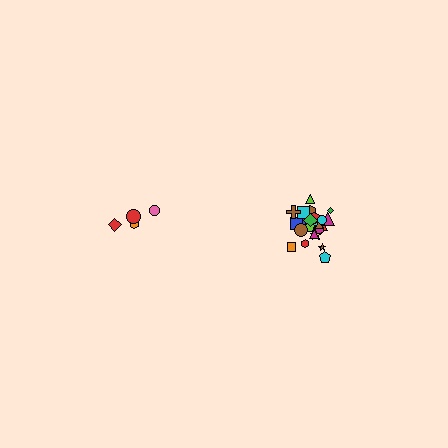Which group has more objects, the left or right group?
The right group.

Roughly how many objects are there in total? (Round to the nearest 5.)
Roughly 30 objects in total.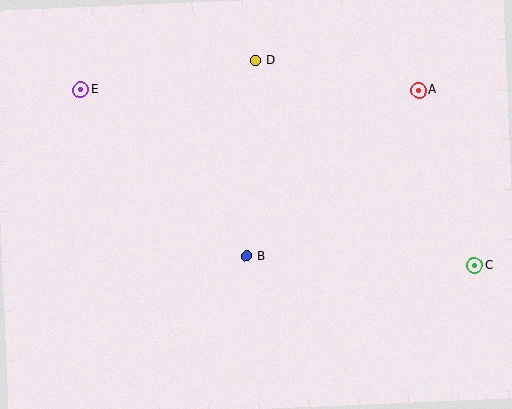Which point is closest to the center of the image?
Point B at (247, 256) is closest to the center.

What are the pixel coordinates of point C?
Point C is at (475, 265).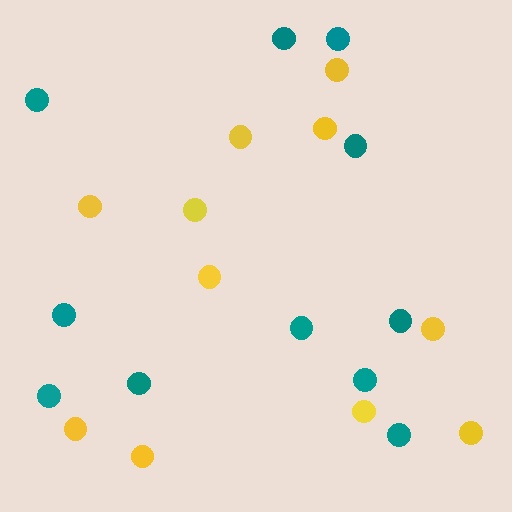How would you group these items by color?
There are 2 groups: one group of yellow circles (11) and one group of teal circles (11).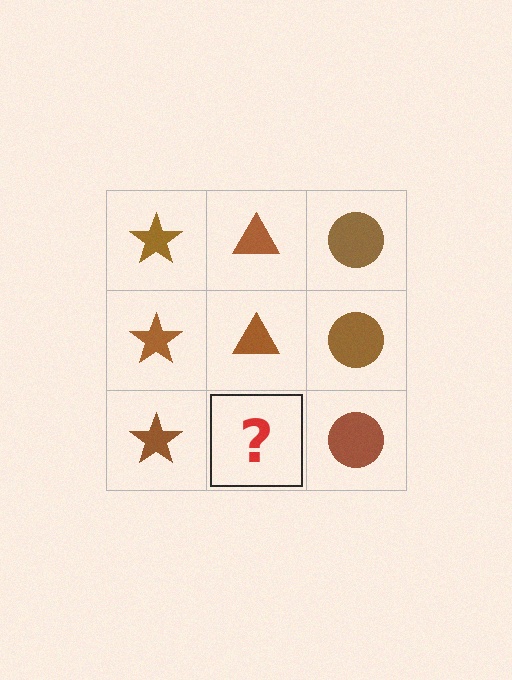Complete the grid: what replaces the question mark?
The question mark should be replaced with a brown triangle.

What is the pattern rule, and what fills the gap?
The rule is that each column has a consistent shape. The gap should be filled with a brown triangle.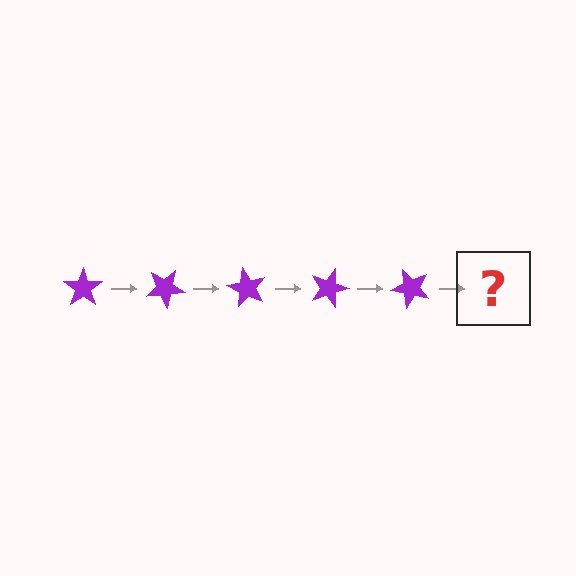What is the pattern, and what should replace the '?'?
The pattern is that the star rotates 30 degrees each step. The '?' should be a purple star rotated 150 degrees.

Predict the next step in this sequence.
The next step is a purple star rotated 150 degrees.